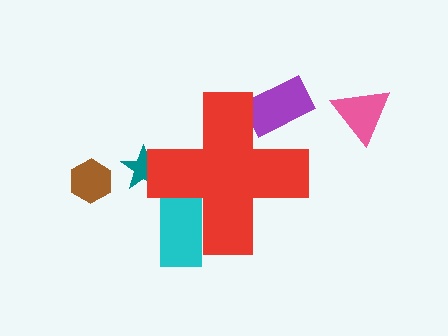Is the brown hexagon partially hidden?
No, the brown hexagon is fully visible.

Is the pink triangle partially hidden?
No, the pink triangle is fully visible.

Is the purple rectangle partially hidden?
Yes, the purple rectangle is partially hidden behind the red cross.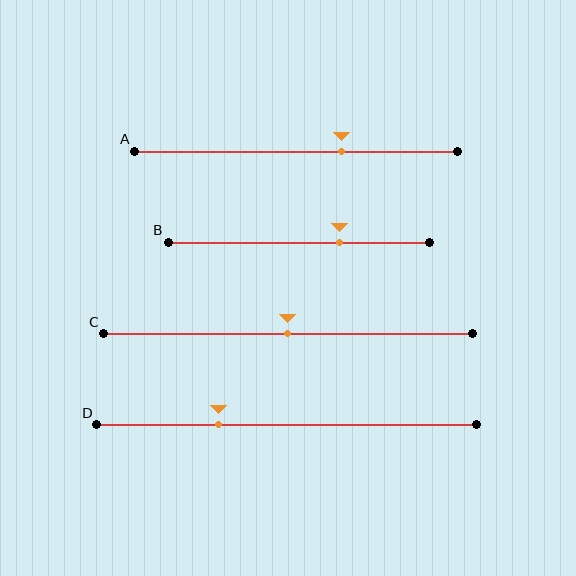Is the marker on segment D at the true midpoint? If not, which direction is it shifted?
No, the marker on segment D is shifted to the left by about 18% of the segment length.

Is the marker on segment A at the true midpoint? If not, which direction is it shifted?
No, the marker on segment A is shifted to the right by about 14% of the segment length.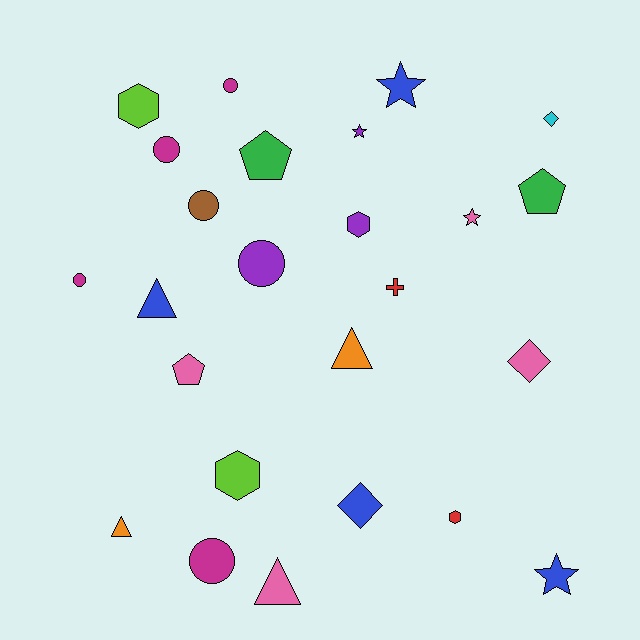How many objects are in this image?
There are 25 objects.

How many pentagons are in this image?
There are 3 pentagons.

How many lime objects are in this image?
There are 2 lime objects.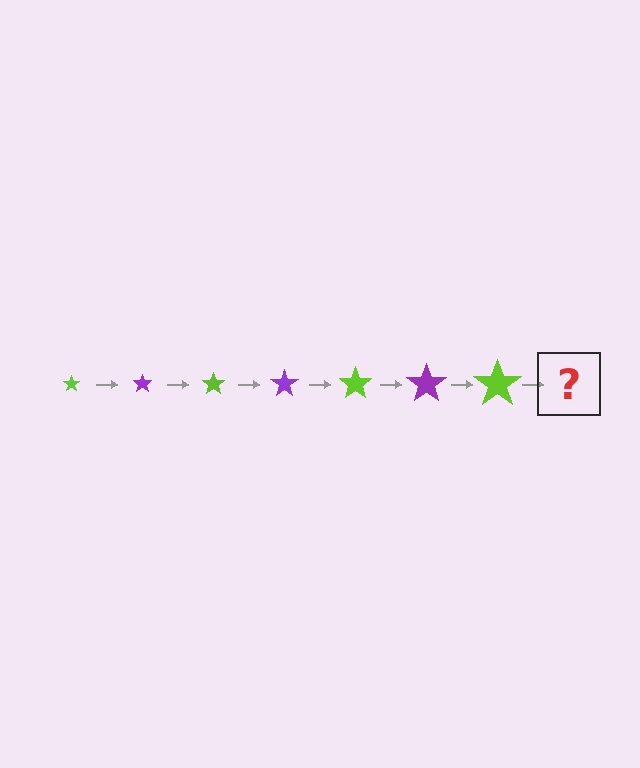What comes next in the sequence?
The next element should be a purple star, larger than the previous one.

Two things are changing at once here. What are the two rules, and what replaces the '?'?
The two rules are that the star grows larger each step and the color cycles through lime and purple. The '?' should be a purple star, larger than the previous one.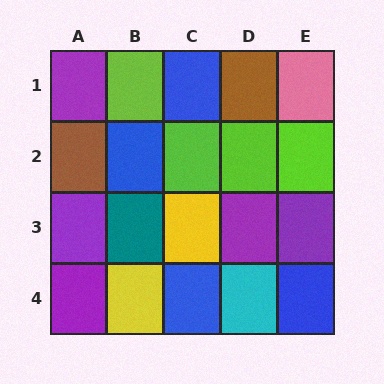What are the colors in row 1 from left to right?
Purple, lime, blue, brown, pink.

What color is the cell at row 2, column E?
Lime.